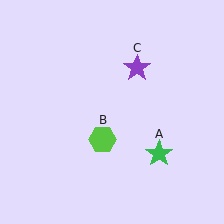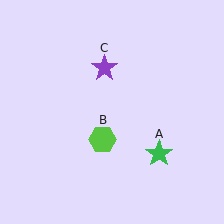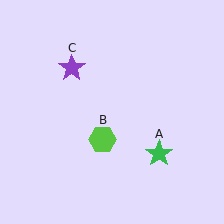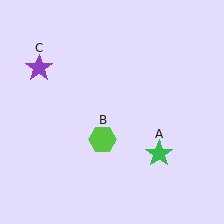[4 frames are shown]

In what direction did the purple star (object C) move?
The purple star (object C) moved left.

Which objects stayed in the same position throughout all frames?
Green star (object A) and lime hexagon (object B) remained stationary.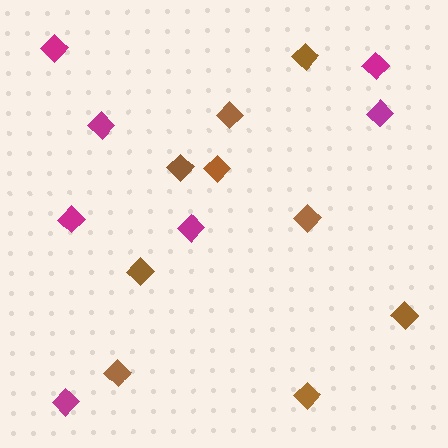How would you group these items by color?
There are 2 groups: one group of magenta diamonds (7) and one group of brown diamonds (9).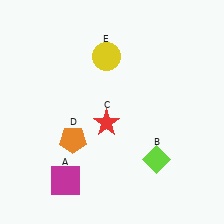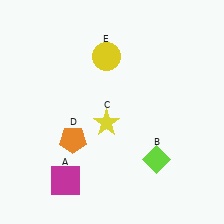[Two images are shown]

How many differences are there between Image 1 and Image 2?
There is 1 difference between the two images.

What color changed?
The star (C) changed from red in Image 1 to yellow in Image 2.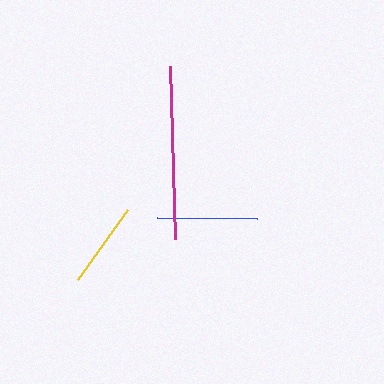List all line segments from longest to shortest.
From longest to shortest: magenta, blue, yellow.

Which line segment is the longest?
The magenta line is the longest at approximately 174 pixels.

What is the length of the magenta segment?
The magenta segment is approximately 174 pixels long.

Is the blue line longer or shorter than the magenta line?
The magenta line is longer than the blue line.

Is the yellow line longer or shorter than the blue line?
The blue line is longer than the yellow line.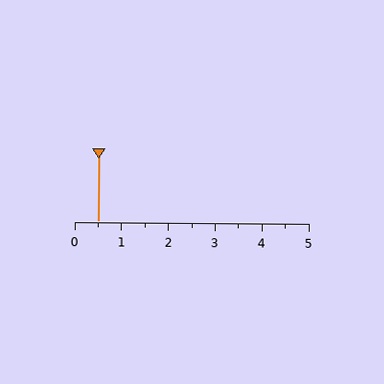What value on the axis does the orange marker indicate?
The marker indicates approximately 0.5.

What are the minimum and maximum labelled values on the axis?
The axis runs from 0 to 5.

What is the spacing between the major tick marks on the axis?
The major ticks are spaced 1 apart.